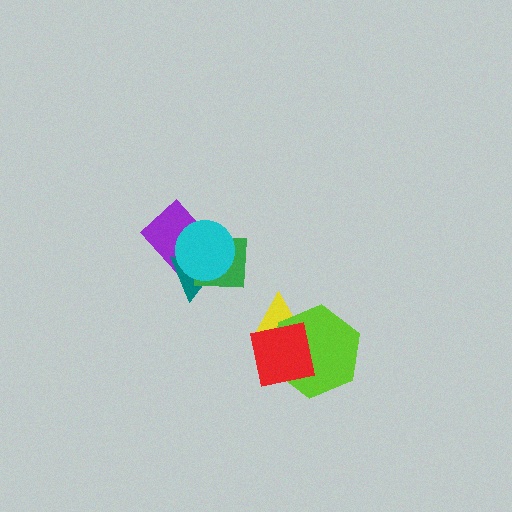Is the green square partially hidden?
Yes, it is partially covered by another shape.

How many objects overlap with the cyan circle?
3 objects overlap with the cyan circle.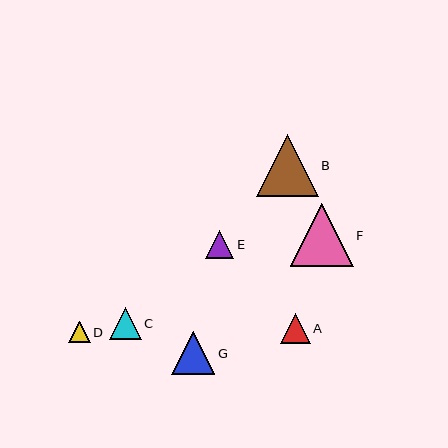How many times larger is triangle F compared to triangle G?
Triangle F is approximately 1.4 times the size of triangle G.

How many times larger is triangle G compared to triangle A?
Triangle G is approximately 1.5 times the size of triangle A.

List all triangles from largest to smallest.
From largest to smallest: F, B, G, C, A, E, D.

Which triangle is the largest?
Triangle F is the largest with a size of approximately 63 pixels.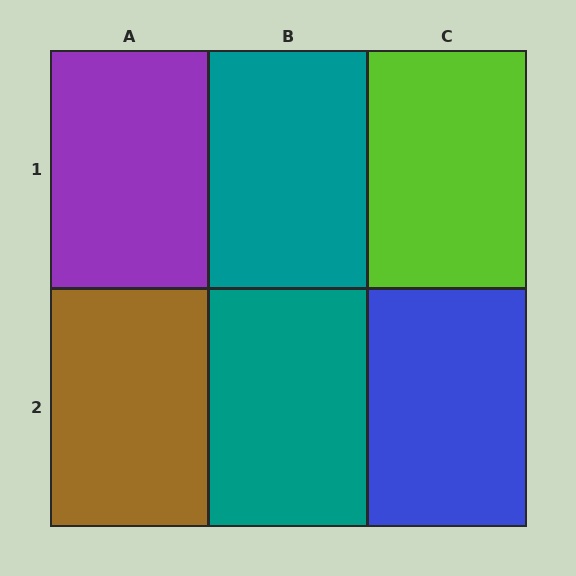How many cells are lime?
1 cell is lime.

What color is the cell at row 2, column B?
Teal.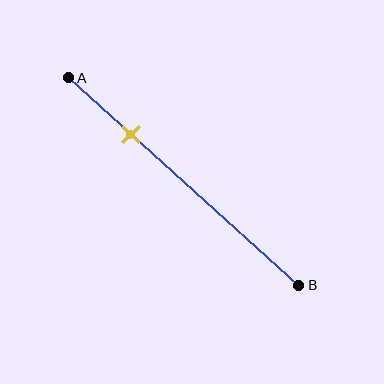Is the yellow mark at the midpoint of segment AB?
No, the mark is at about 25% from A, not at the 50% midpoint.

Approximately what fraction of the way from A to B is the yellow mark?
The yellow mark is approximately 25% of the way from A to B.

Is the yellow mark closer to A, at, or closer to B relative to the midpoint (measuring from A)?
The yellow mark is closer to point A than the midpoint of segment AB.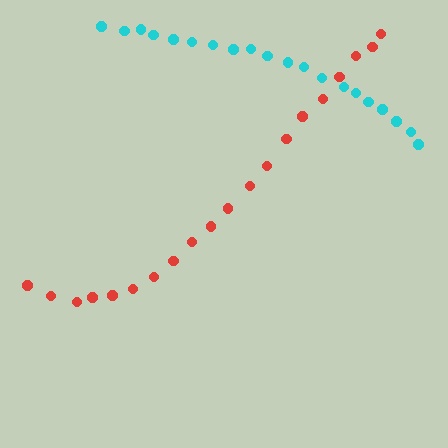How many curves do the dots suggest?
There are 2 distinct paths.